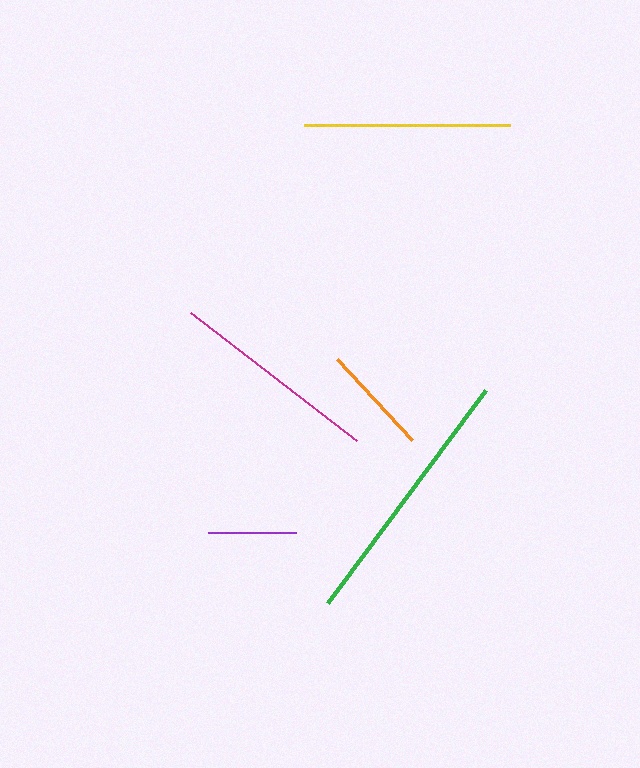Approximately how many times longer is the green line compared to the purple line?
The green line is approximately 3.0 times the length of the purple line.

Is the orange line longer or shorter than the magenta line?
The magenta line is longer than the orange line.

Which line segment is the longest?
The green line is the longest at approximately 265 pixels.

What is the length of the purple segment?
The purple segment is approximately 88 pixels long.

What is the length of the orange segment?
The orange segment is approximately 111 pixels long.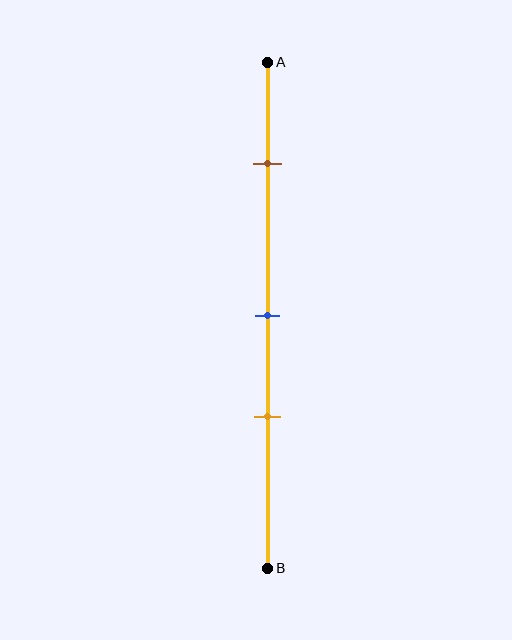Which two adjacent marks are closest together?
The blue and orange marks are the closest adjacent pair.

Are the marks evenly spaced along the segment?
No, the marks are not evenly spaced.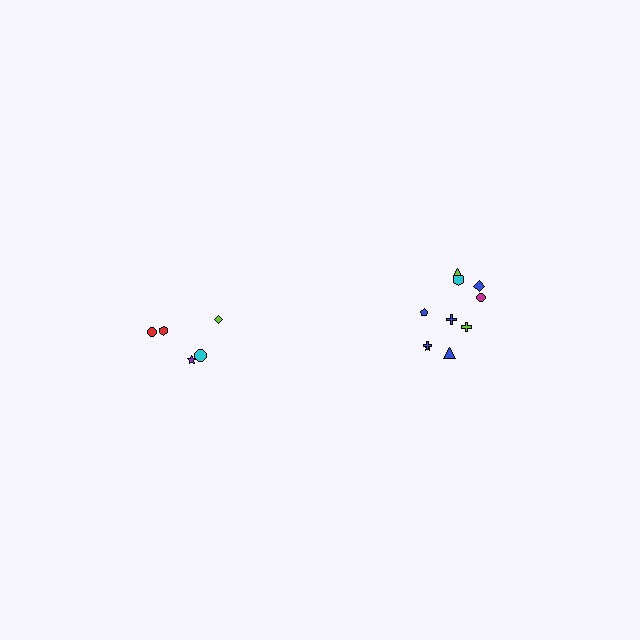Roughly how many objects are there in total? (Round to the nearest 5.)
Roughly 15 objects in total.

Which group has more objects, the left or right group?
The right group.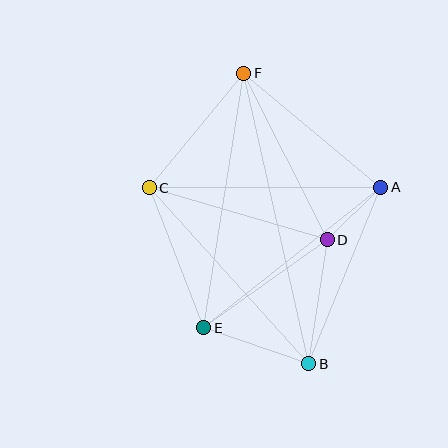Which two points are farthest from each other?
Points B and F are farthest from each other.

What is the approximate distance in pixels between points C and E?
The distance between C and E is approximately 150 pixels.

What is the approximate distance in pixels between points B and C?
The distance between B and C is approximately 238 pixels.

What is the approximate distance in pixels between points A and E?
The distance between A and E is approximately 226 pixels.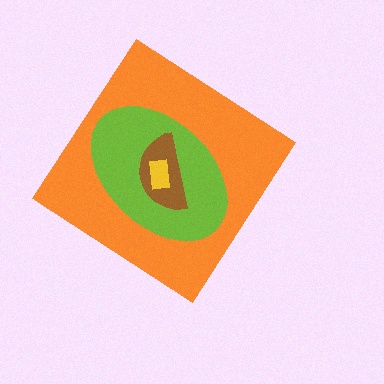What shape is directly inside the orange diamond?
The lime ellipse.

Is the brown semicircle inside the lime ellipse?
Yes.